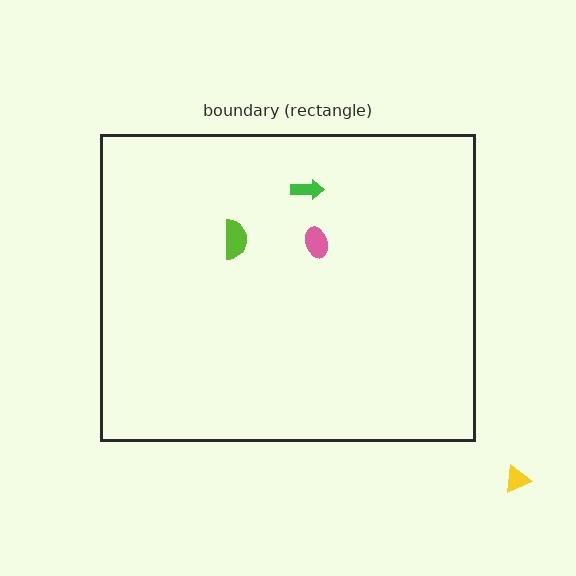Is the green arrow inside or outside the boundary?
Inside.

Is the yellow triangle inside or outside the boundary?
Outside.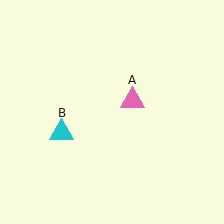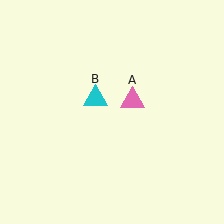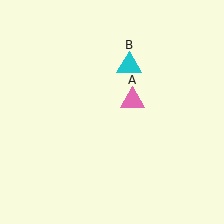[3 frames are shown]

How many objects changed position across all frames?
1 object changed position: cyan triangle (object B).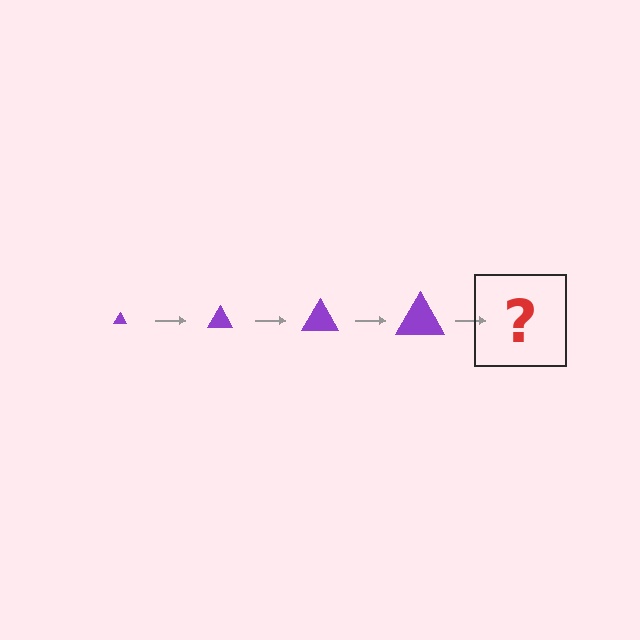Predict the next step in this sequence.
The next step is a purple triangle, larger than the previous one.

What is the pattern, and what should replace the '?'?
The pattern is that the triangle gets progressively larger each step. The '?' should be a purple triangle, larger than the previous one.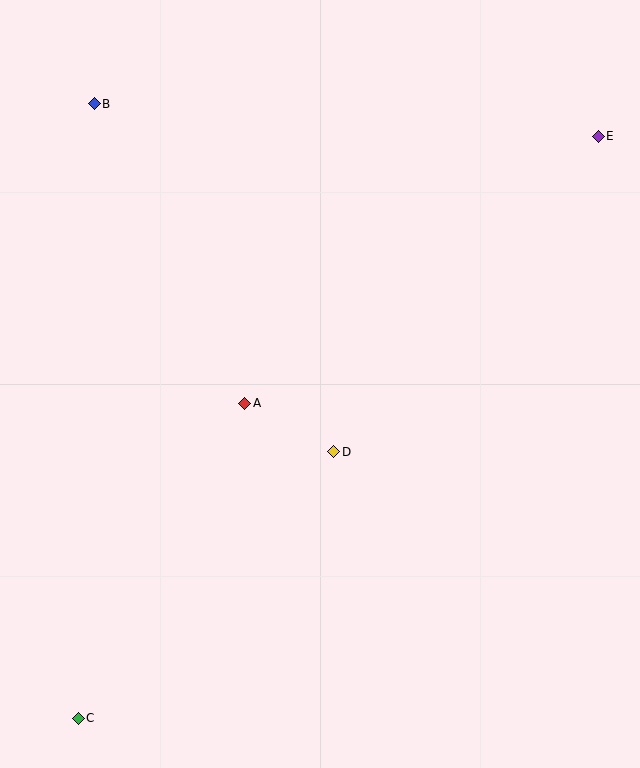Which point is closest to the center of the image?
Point D at (334, 452) is closest to the center.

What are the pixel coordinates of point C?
Point C is at (78, 718).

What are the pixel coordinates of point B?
Point B is at (94, 104).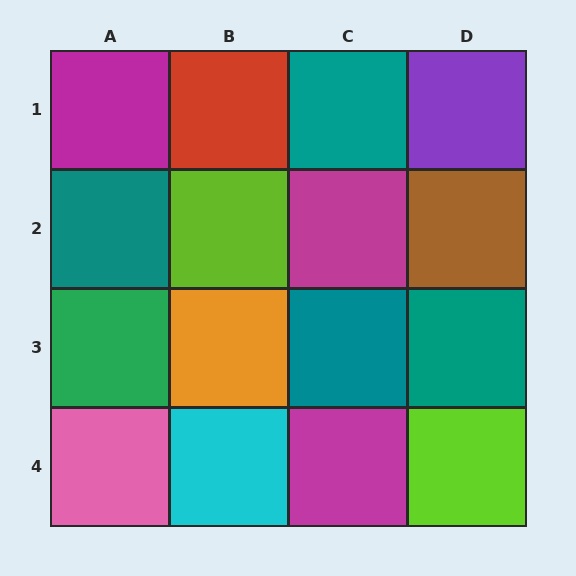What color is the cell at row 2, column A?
Teal.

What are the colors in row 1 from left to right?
Magenta, red, teal, purple.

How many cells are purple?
1 cell is purple.